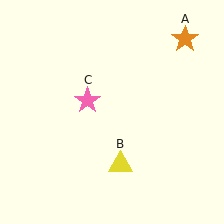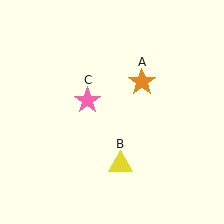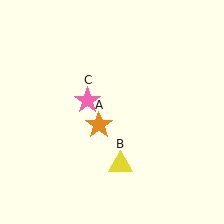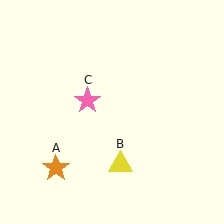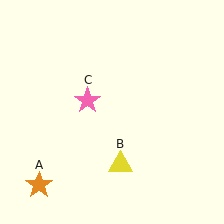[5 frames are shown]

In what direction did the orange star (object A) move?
The orange star (object A) moved down and to the left.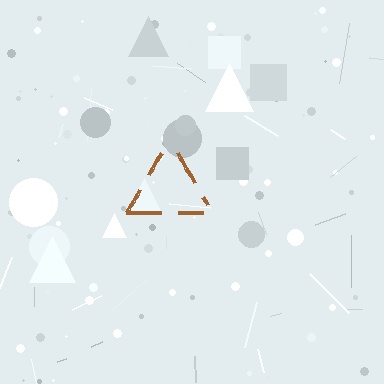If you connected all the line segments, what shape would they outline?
They would outline a triangle.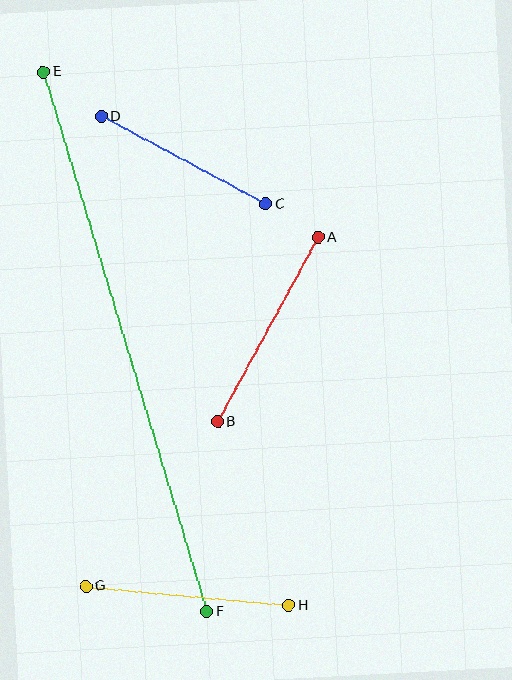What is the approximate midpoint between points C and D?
The midpoint is at approximately (184, 161) pixels.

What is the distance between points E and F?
The distance is approximately 564 pixels.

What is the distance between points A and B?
The distance is approximately 210 pixels.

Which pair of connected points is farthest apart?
Points E and F are farthest apart.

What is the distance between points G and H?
The distance is approximately 204 pixels.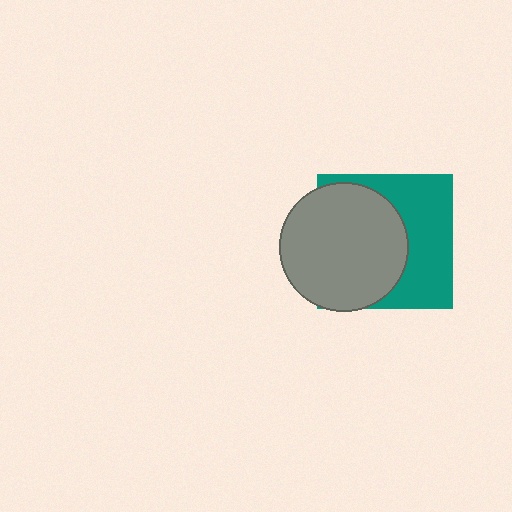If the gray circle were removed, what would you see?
You would see the complete teal square.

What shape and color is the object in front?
The object in front is a gray circle.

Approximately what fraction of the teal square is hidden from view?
Roughly 54% of the teal square is hidden behind the gray circle.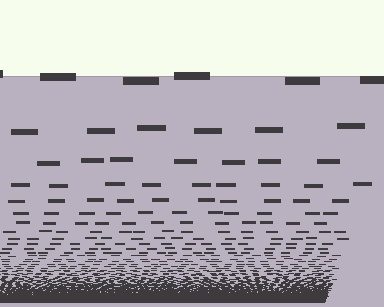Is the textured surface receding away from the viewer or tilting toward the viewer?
The surface appears to tilt toward the viewer. Texture elements get larger and sparser toward the top.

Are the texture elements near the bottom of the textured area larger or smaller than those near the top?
Smaller. The gradient is inverted — elements near the bottom are smaller and denser.